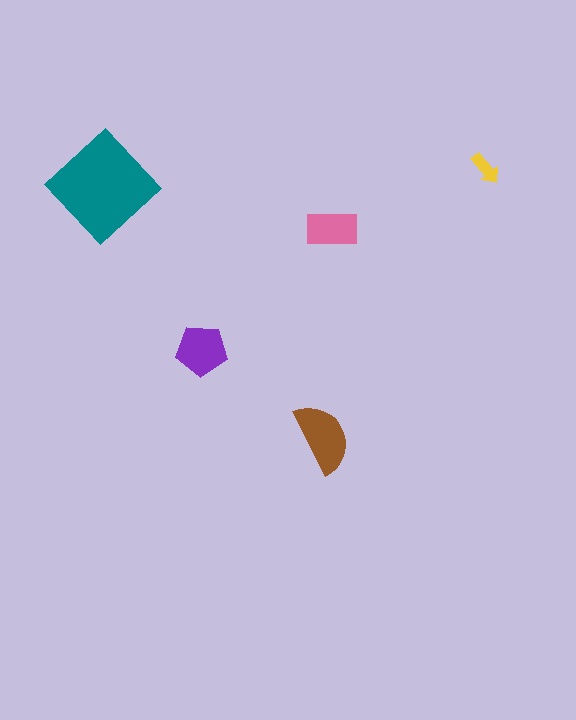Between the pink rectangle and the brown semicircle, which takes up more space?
The brown semicircle.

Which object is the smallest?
The yellow arrow.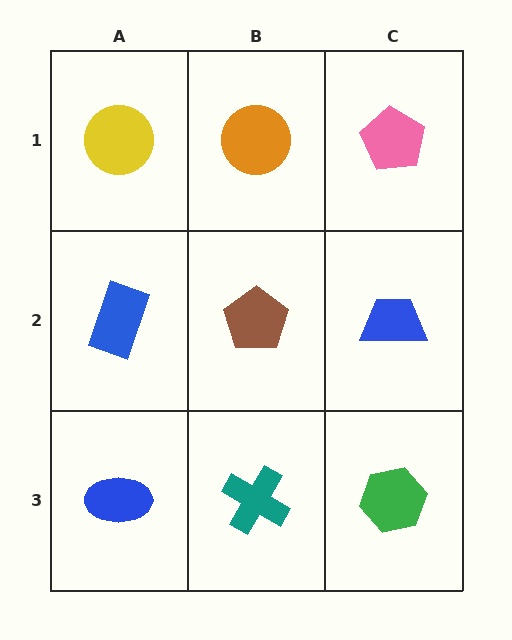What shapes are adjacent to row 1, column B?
A brown pentagon (row 2, column B), a yellow circle (row 1, column A), a pink pentagon (row 1, column C).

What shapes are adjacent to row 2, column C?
A pink pentagon (row 1, column C), a green hexagon (row 3, column C), a brown pentagon (row 2, column B).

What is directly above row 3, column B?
A brown pentagon.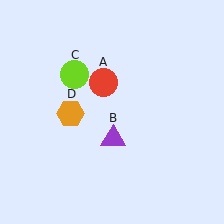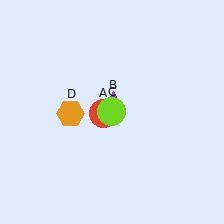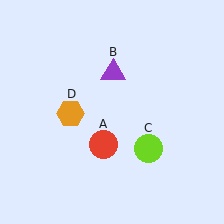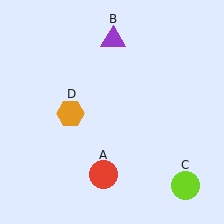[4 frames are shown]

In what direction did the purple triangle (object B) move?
The purple triangle (object B) moved up.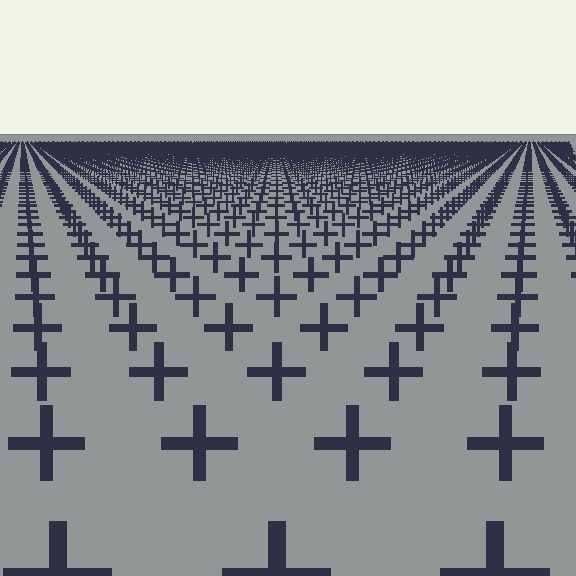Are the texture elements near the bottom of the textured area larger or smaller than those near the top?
Larger. Near the bottom, elements are closer to the viewer and appear at a bigger on-screen size.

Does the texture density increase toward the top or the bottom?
Density increases toward the top.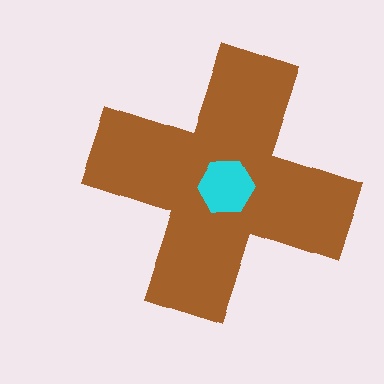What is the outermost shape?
The brown cross.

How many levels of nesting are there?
2.